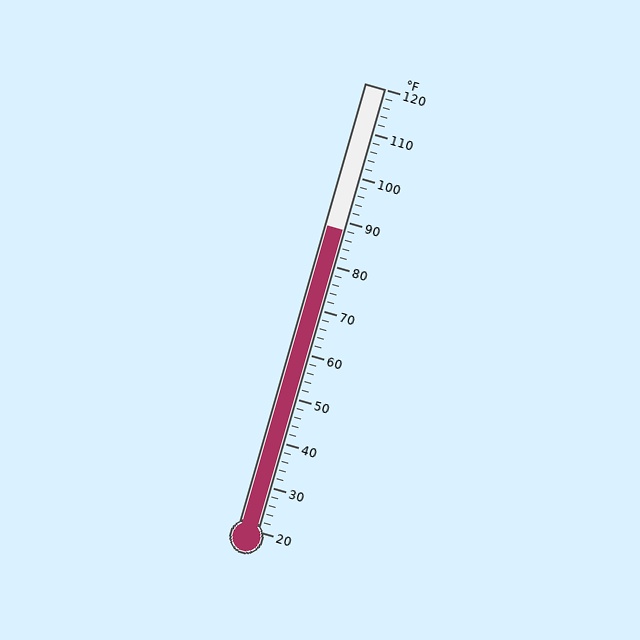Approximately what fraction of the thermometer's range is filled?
The thermometer is filled to approximately 70% of its range.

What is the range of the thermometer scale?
The thermometer scale ranges from 20°F to 120°F.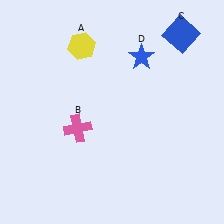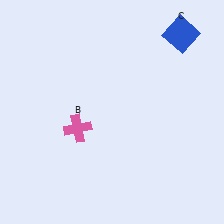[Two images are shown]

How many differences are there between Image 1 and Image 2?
There are 2 differences between the two images.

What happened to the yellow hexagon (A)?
The yellow hexagon (A) was removed in Image 2. It was in the top-left area of Image 1.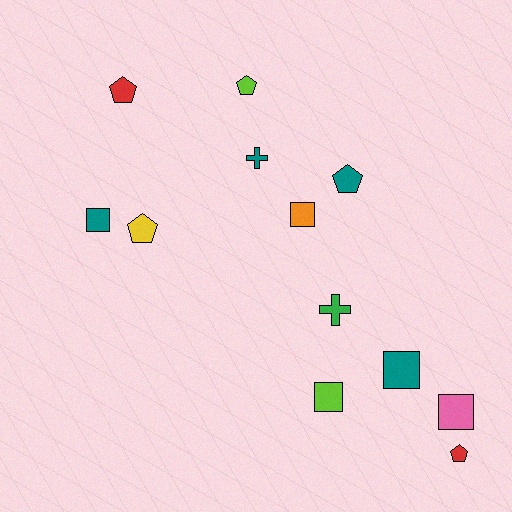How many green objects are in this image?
There is 1 green object.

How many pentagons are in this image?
There are 5 pentagons.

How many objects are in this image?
There are 12 objects.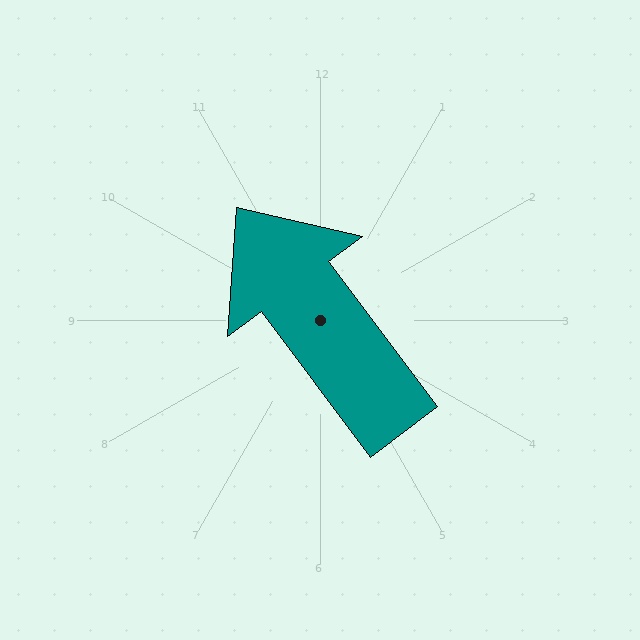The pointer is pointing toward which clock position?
Roughly 11 o'clock.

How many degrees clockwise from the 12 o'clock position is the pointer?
Approximately 323 degrees.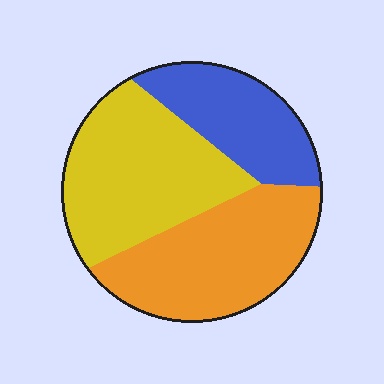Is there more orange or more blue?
Orange.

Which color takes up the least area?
Blue, at roughly 25%.